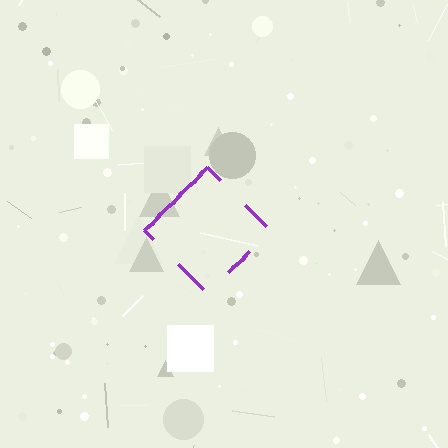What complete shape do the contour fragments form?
The contour fragments form a diamond.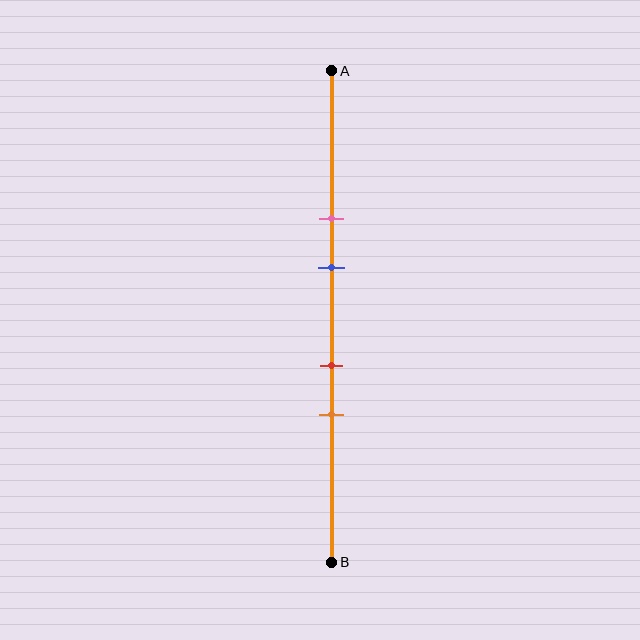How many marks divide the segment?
There are 4 marks dividing the segment.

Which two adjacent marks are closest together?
The red and orange marks are the closest adjacent pair.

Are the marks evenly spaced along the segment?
No, the marks are not evenly spaced.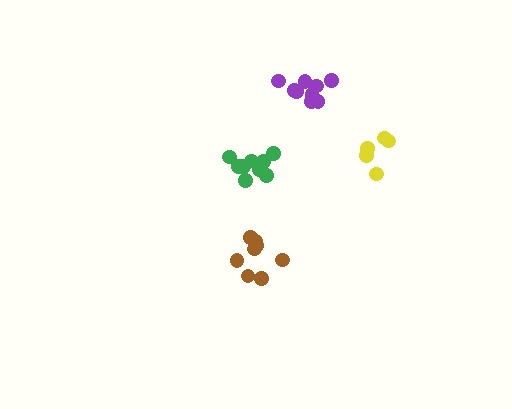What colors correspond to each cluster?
The clusters are colored: yellow, brown, green, purple.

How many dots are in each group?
Group 1: 5 dots, Group 2: 8 dots, Group 3: 9 dots, Group 4: 9 dots (31 total).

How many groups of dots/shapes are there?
There are 4 groups.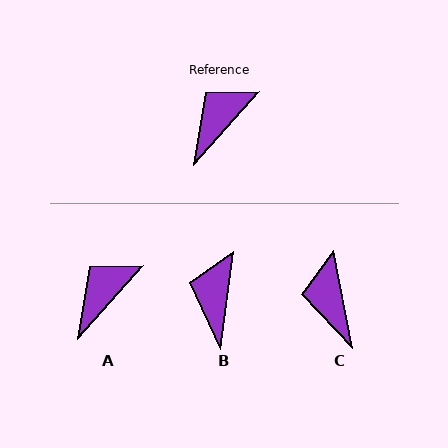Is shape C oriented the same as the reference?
No, it is off by about 53 degrees.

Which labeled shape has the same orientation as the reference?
A.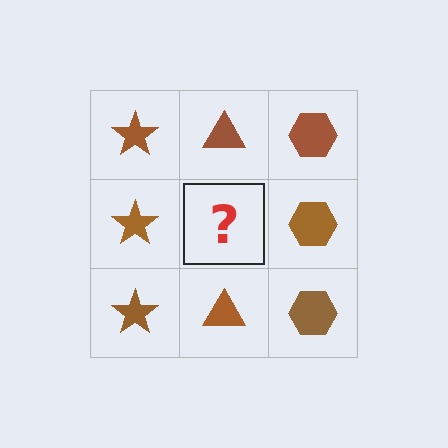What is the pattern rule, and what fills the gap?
The rule is that each column has a consistent shape. The gap should be filled with a brown triangle.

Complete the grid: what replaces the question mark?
The question mark should be replaced with a brown triangle.